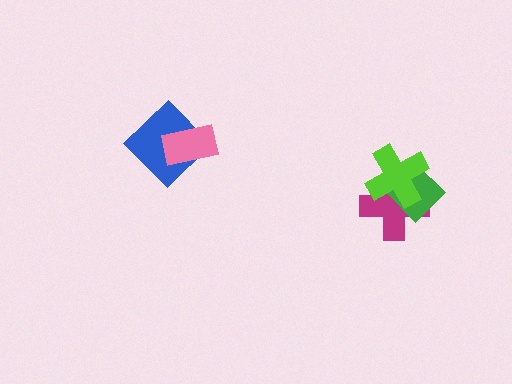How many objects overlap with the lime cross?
2 objects overlap with the lime cross.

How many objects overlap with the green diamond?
2 objects overlap with the green diamond.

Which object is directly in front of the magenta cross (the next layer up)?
The green diamond is directly in front of the magenta cross.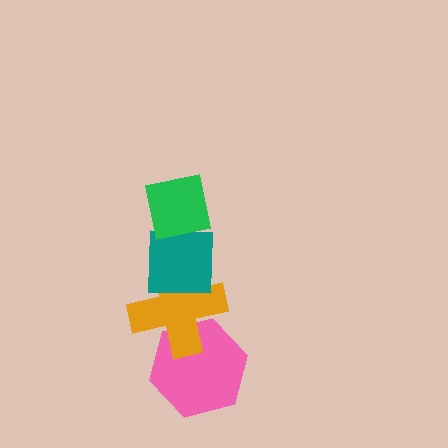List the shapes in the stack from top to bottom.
From top to bottom: the green square, the teal square, the orange cross, the pink hexagon.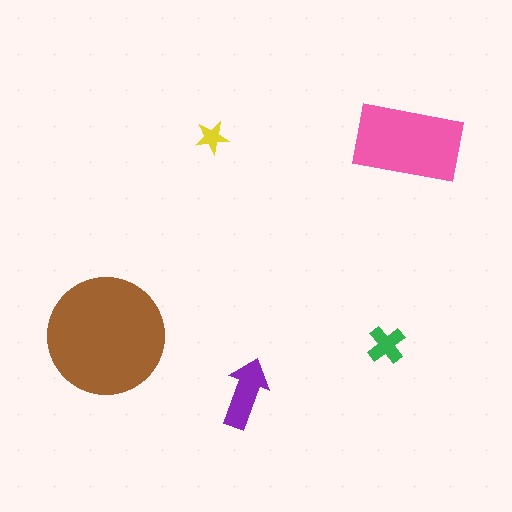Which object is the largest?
The brown circle.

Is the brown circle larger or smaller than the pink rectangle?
Larger.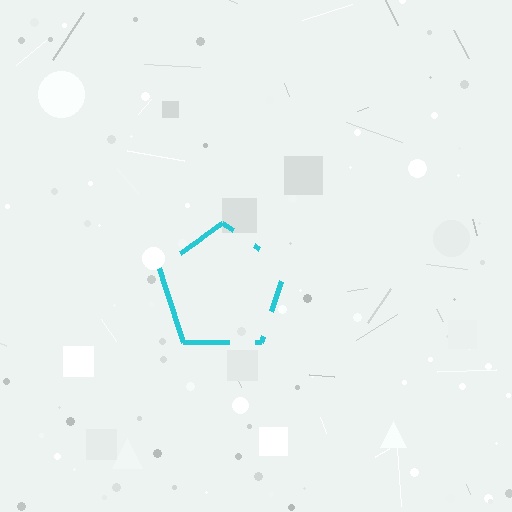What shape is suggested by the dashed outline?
The dashed outline suggests a pentagon.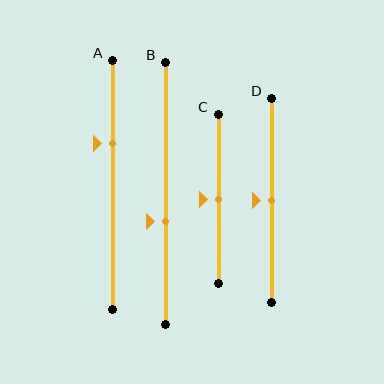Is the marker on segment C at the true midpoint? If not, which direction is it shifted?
Yes, the marker on segment C is at the true midpoint.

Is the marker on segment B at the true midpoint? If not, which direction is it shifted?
No, the marker on segment B is shifted downward by about 11% of the segment length.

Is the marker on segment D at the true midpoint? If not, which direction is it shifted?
Yes, the marker on segment D is at the true midpoint.